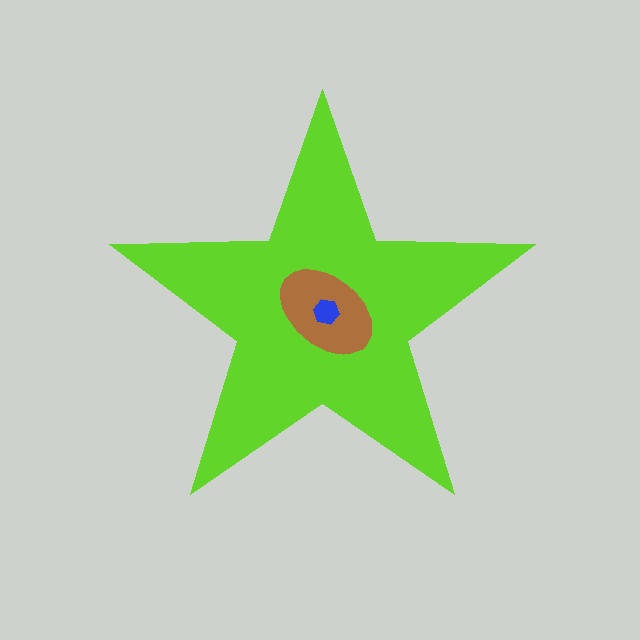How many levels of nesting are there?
3.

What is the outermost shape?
The lime star.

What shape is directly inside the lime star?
The brown ellipse.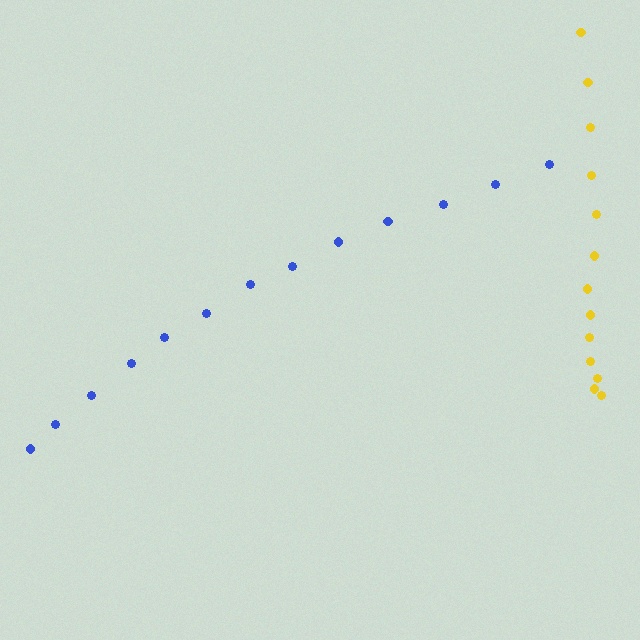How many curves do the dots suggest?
There are 2 distinct paths.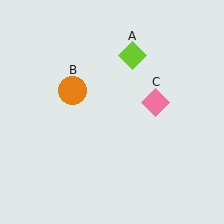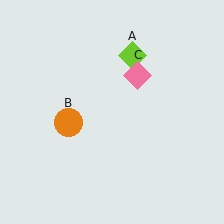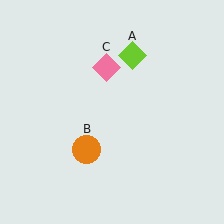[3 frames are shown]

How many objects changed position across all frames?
2 objects changed position: orange circle (object B), pink diamond (object C).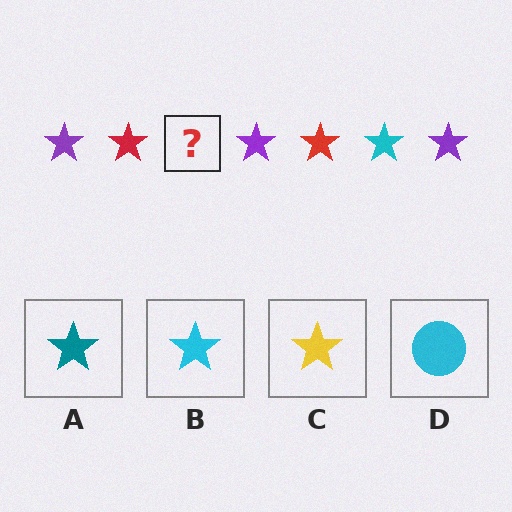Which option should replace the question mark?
Option B.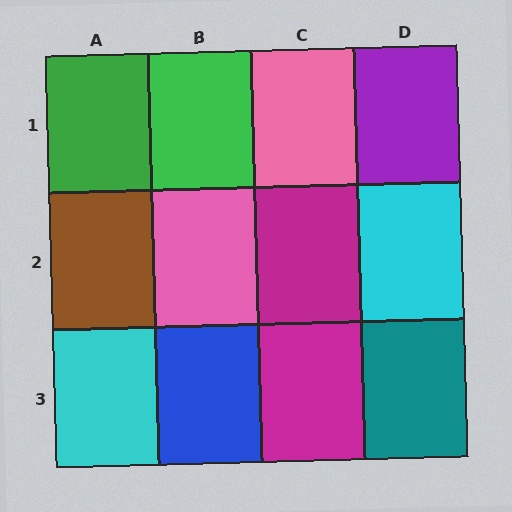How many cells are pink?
2 cells are pink.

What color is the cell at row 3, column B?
Blue.